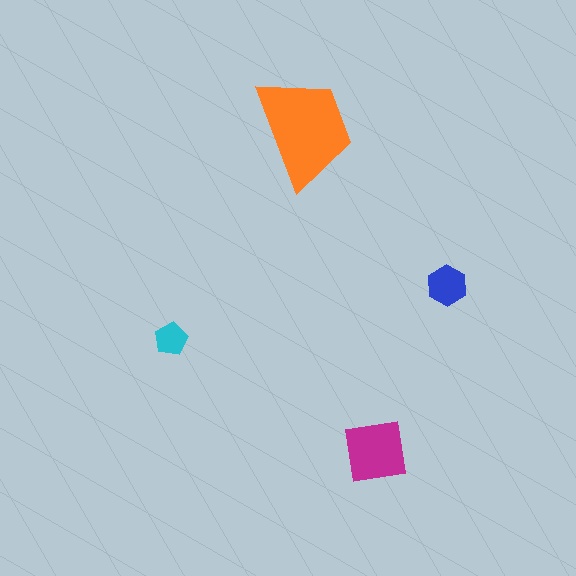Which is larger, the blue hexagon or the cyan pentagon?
The blue hexagon.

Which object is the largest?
The orange trapezoid.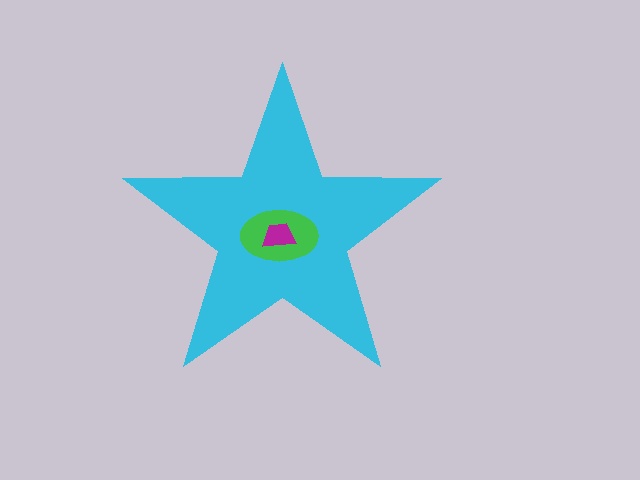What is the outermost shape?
The cyan star.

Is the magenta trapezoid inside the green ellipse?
Yes.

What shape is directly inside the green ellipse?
The magenta trapezoid.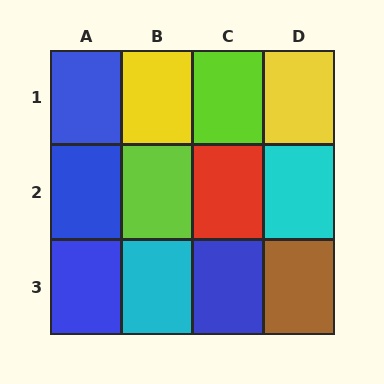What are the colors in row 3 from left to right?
Blue, cyan, blue, brown.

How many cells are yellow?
2 cells are yellow.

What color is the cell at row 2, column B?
Lime.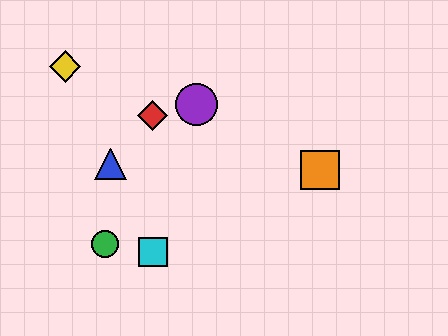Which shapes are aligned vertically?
The red diamond, the cyan square are aligned vertically.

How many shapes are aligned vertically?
2 shapes (the red diamond, the cyan square) are aligned vertically.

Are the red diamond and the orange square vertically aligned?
No, the red diamond is at x≈153 and the orange square is at x≈320.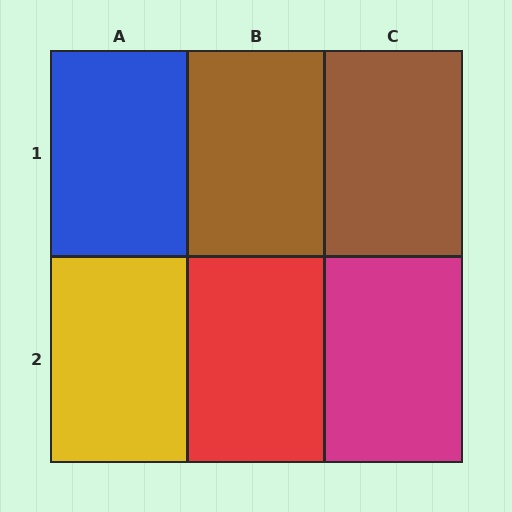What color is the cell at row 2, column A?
Yellow.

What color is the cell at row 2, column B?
Red.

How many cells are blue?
1 cell is blue.